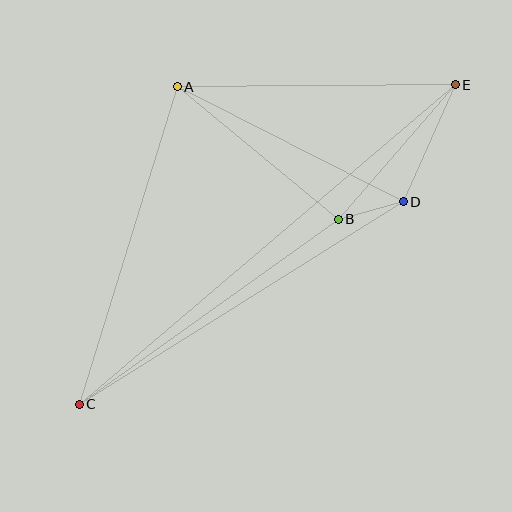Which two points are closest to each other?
Points B and D are closest to each other.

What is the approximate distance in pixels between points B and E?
The distance between B and E is approximately 178 pixels.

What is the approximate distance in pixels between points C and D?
The distance between C and D is approximately 382 pixels.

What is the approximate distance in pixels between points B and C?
The distance between B and C is approximately 318 pixels.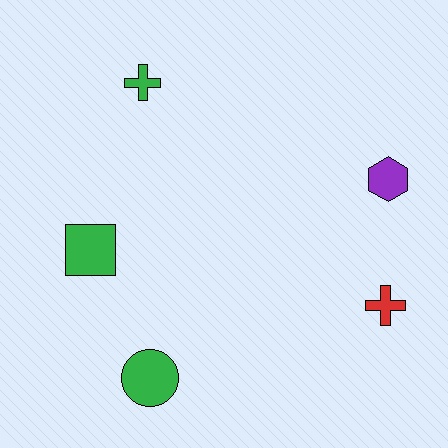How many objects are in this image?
There are 5 objects.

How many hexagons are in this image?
There is 1 hexagon.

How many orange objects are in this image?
There are no orange objects.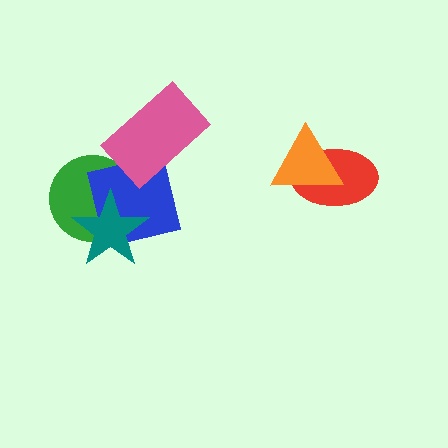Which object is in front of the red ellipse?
The orange triangle is in front of the red ellipse.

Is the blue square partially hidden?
Yes, it is partially covered by another shape.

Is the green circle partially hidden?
Yes, it is partially covered by another shape.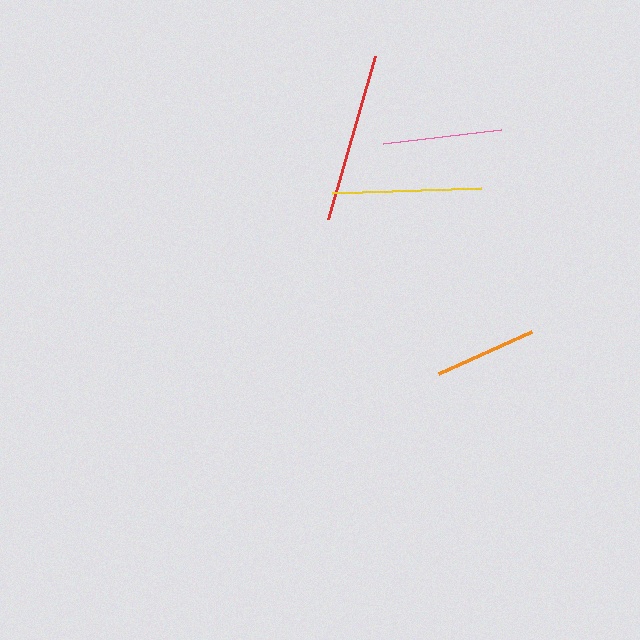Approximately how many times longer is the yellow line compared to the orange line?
The yellow line is approximately 1.4 times the length of the orange line.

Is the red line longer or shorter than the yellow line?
The red line is longer than the yellow line.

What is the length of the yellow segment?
The yellow segment is approximately 149 pixels long.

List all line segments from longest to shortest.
From longest to shortest: red, yellow, pink, orange.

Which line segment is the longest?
The red line is the longest at approximately 169 pixels.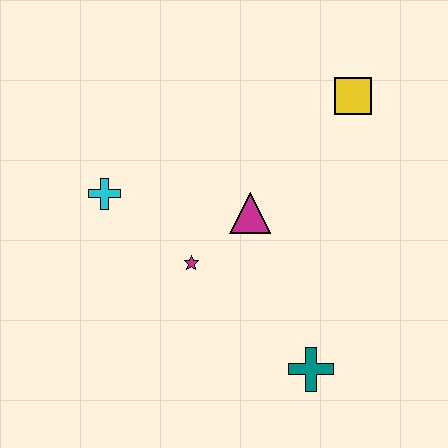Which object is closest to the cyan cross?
The magenta star is closest to the cyan cross.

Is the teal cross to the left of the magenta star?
No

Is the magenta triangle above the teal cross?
Yes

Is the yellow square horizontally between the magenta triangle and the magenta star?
No